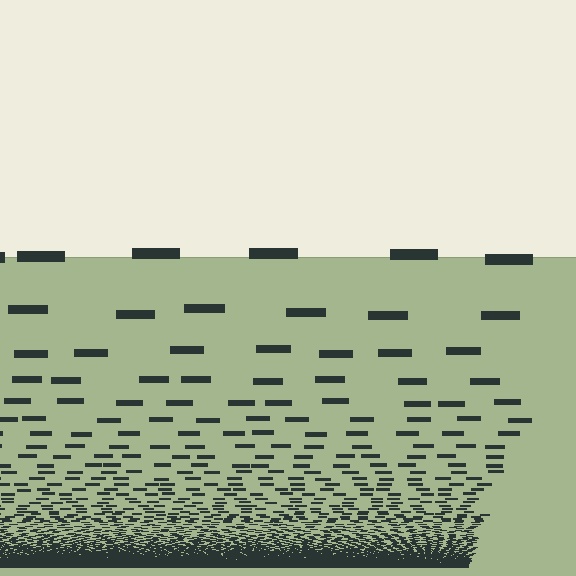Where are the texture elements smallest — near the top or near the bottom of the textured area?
Near the bottom.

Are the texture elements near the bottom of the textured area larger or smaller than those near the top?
Smaller. The gradient is inverted — elements near the bottom are smaller and denser.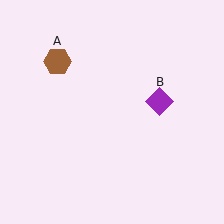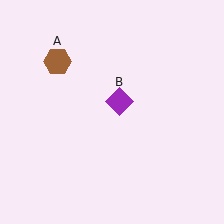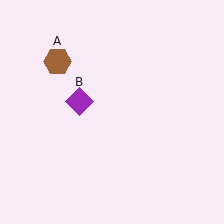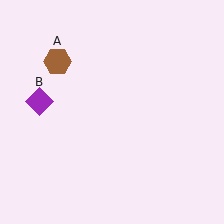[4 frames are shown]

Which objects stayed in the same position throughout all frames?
Brown hexagon (object A) remained stationary.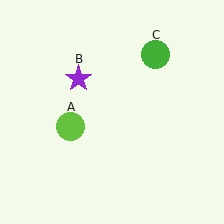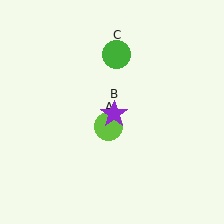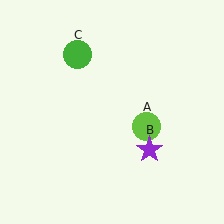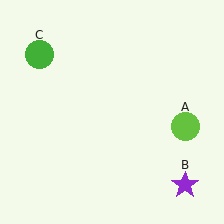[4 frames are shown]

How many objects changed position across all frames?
3 objects changed position: lime circle (object A), purple star (object B), green circle (object C).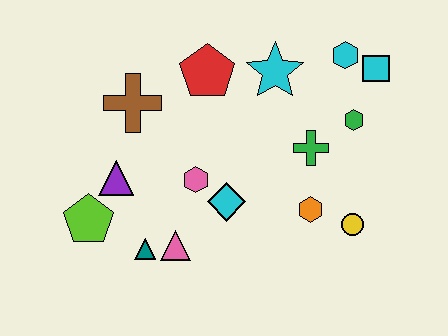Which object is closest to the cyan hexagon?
The cyan square is closest to the cyan hexagon.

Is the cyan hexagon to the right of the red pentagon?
Yes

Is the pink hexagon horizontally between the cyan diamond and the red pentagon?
No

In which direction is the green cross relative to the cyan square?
The green cross is below the cyan square.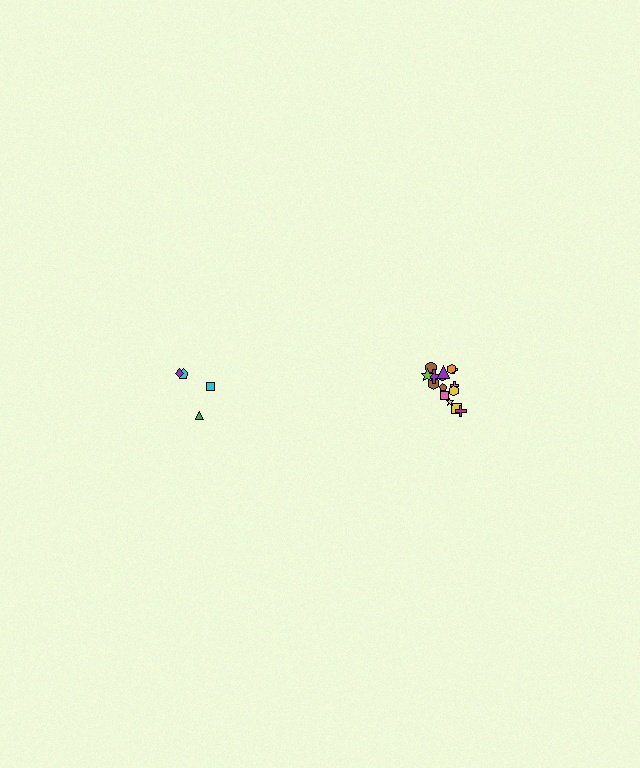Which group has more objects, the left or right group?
The right group.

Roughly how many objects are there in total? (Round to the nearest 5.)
Roughly 20 objects in total.